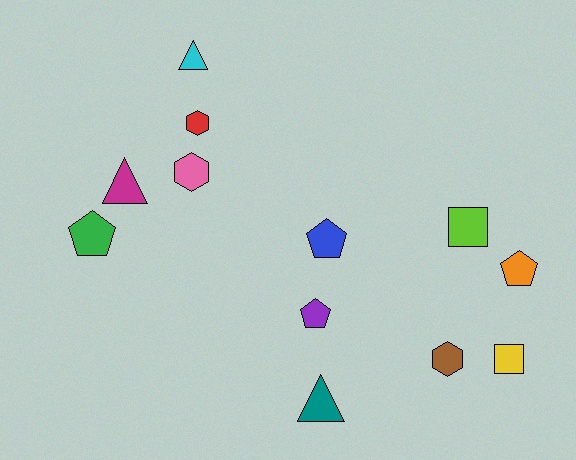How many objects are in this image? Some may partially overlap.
There are 12 objects.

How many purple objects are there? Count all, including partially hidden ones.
There is 1 purple object.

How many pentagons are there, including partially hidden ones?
There are 4 pentagons.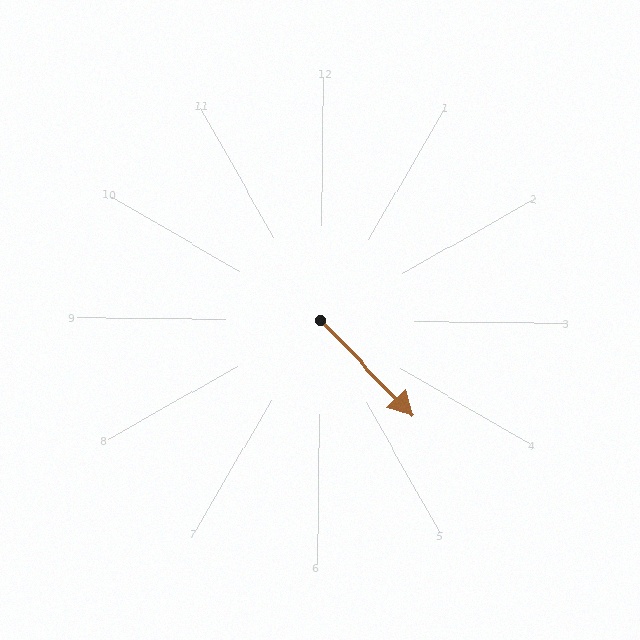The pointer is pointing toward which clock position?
Roughly 5 o'clock.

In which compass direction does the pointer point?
Southeast.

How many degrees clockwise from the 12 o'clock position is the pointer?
Approximately 135 degrees.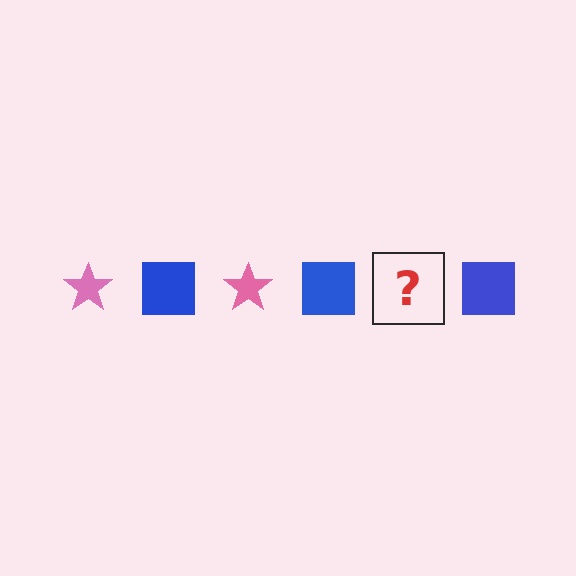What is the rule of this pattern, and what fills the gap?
The rule is that the pattern alternates between pink star and blue square. The gap should be filled with a pink star.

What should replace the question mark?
The question mark should be replaced with a pink star.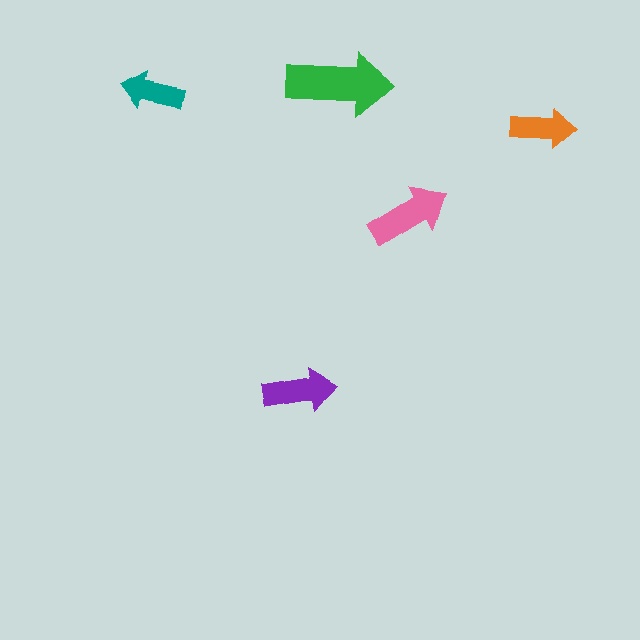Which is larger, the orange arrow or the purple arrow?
The purple one.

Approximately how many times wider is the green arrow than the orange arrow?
About 1.5 times wider.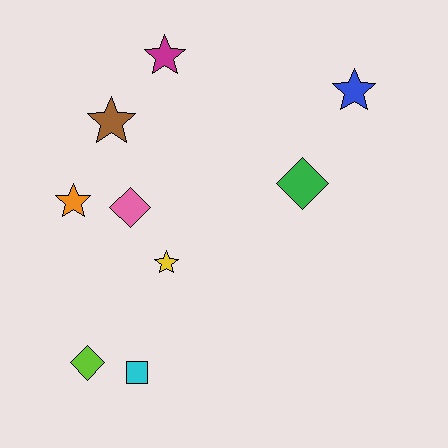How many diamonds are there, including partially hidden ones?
There are 3 diamonds.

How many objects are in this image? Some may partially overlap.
There are 9 objects.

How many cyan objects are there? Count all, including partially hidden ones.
There is 1 cyan object.